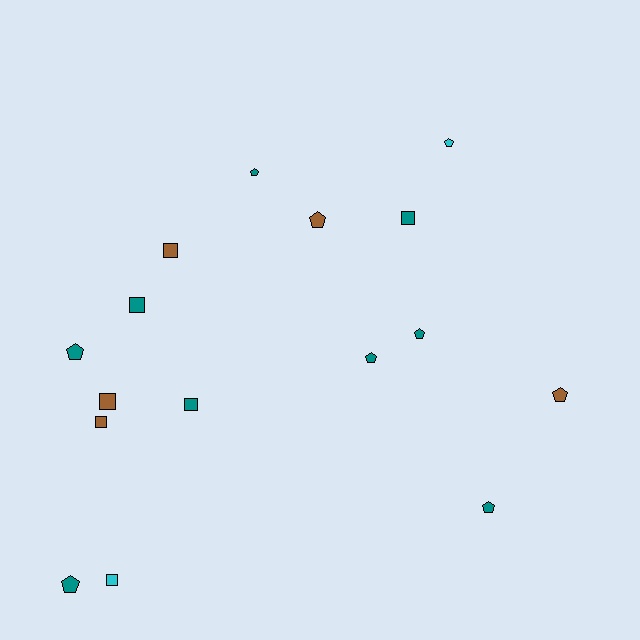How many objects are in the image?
There are 16 objects.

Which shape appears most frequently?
Pentagon, with 9 objects.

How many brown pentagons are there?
There are 2 brown pentagons.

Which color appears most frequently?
Teal, with 9 objects.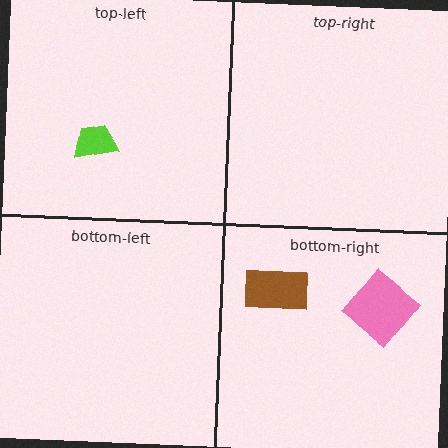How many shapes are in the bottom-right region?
2.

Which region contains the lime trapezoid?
The top-left region.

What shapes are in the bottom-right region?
The pink diamond, the brown rectangle.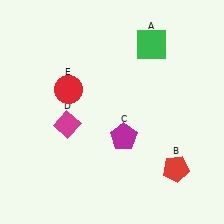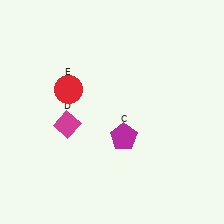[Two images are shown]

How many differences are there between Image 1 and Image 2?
There are 2 differences between the two images.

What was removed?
The green square (A), the red pentagon (B) were removed in Image 2.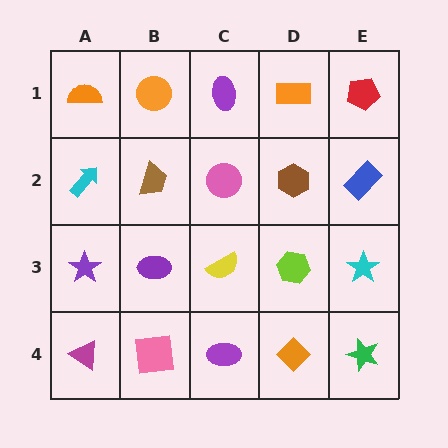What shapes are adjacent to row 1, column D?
A brown hexagon (row 2, column D), a purple ellipse (row 1, column C), a red pentagon (row 1, column E).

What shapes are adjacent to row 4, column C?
A yellow semicircle (row 3, column C), a pink square (row 4, column B), an orange diamond (row 4, column D).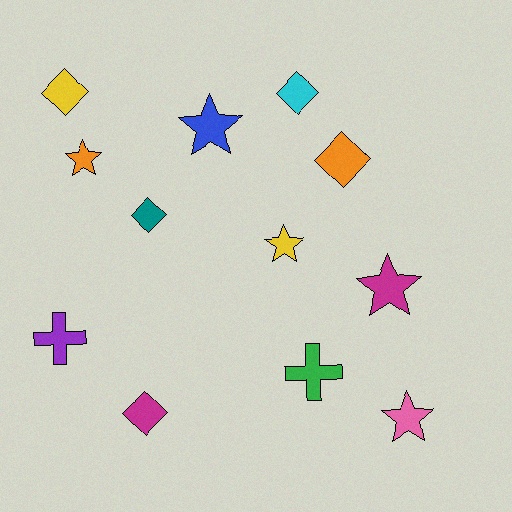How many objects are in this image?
There are 12 objects.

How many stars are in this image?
There are 5 stars.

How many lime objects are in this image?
There are no lime objects.